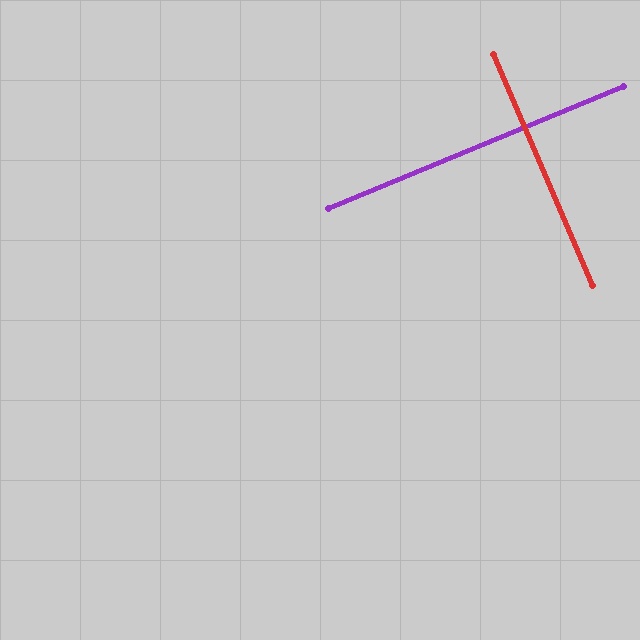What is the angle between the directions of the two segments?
Approximately 89 degrees.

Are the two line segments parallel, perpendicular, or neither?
Perpendicular — they meet at approximately 89°.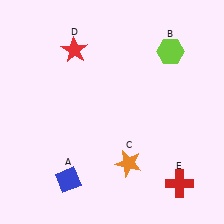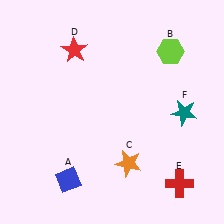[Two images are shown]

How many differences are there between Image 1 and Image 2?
There is 1 difference between the two images.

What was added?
A teal star (F) was added in Image 2.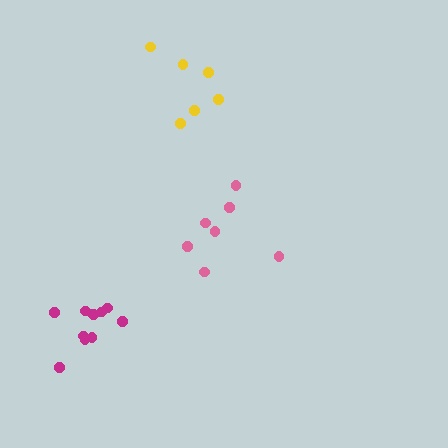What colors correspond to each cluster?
The clusters are colored: yellow, pink, magenta.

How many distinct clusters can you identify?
There are 3 distinct clusters.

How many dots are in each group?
Group 1: 6 dots, Group 2: 7 dots, Group 3: 10 dots (23 total).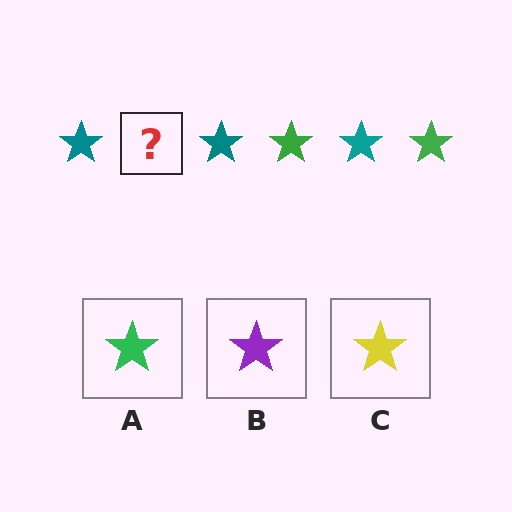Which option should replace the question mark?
Option A.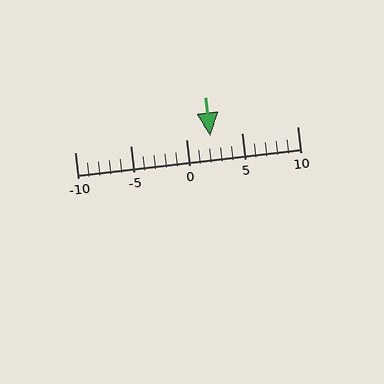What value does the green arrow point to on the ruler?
The green arrow points to approximately 2.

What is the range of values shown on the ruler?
The ruler shows values from -10 to 10.